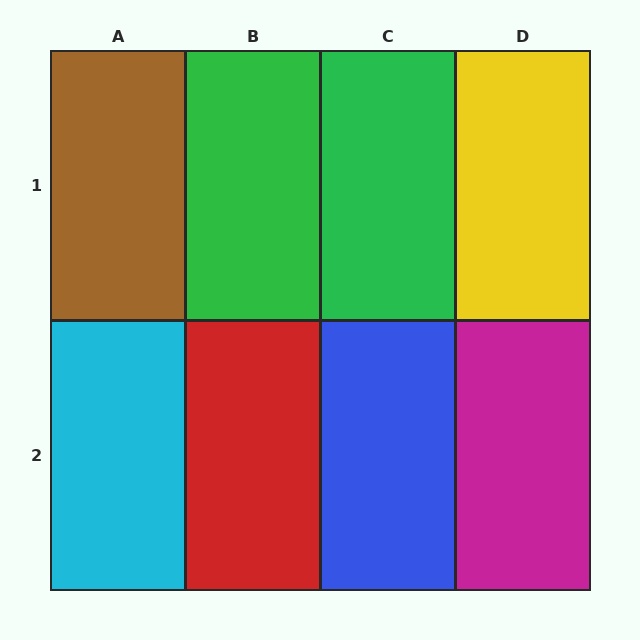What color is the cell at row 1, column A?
Brown.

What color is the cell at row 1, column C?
Green.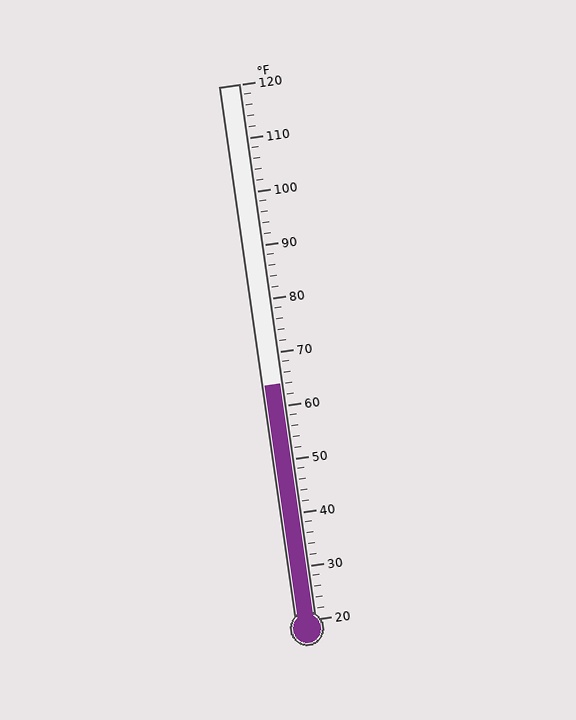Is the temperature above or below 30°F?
The temperature is above 30°F.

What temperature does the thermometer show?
The thermometer shows approximately 64°F.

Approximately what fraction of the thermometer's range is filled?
The thermometer is filled to approximately 45% of its range.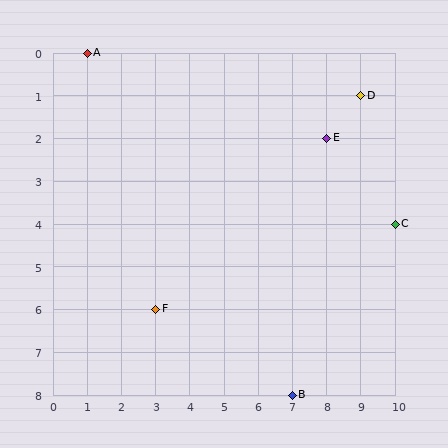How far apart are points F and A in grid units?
Points F and A are 2 columns and 6 rows apart (about 6.3 grid units diagonally).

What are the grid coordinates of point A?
Point A is at grid coordinates (1, 0).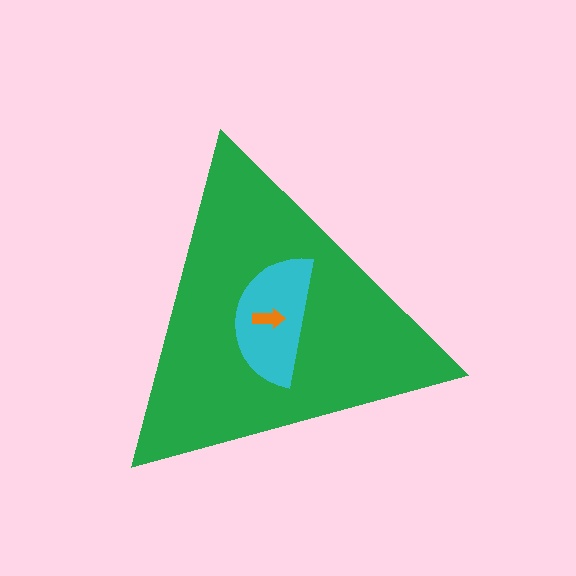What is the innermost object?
The orange arrow.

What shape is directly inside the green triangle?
The cyan semicircle.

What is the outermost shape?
The green triangle.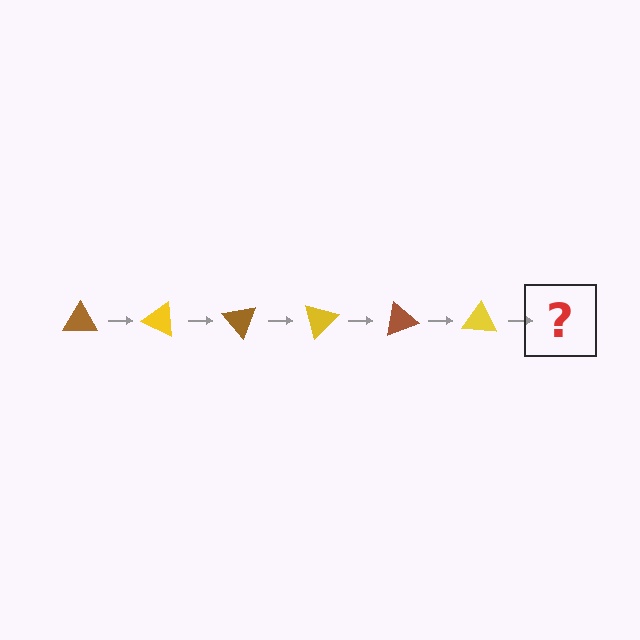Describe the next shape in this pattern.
It should be a brown triangle, rotated 150 degrees from the start.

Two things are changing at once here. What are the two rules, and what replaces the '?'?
The two rules are that it rotates 25 degrees each step and the color cycles through brown and yellow. The '?' should be a brown triangle, rotated 150 degrees from the start.